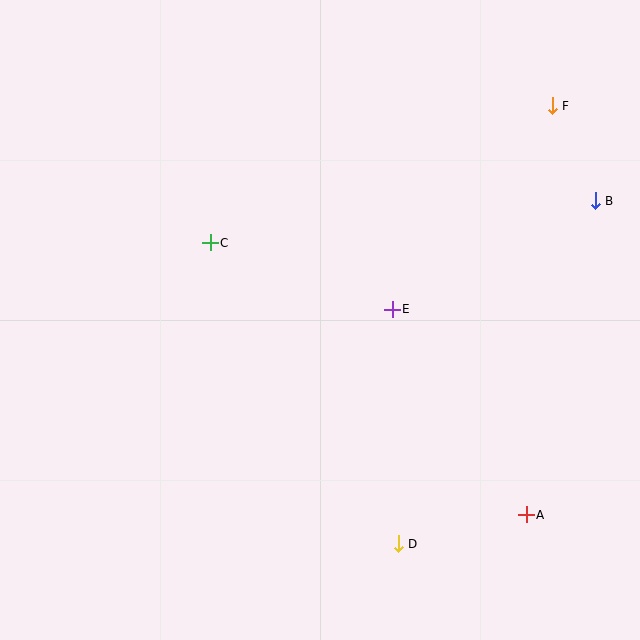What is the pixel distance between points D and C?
The distance between D and C is 355 pixels.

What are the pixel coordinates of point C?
Point C is at (210, 243).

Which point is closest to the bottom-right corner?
Point A is closest to the bottom-right corner.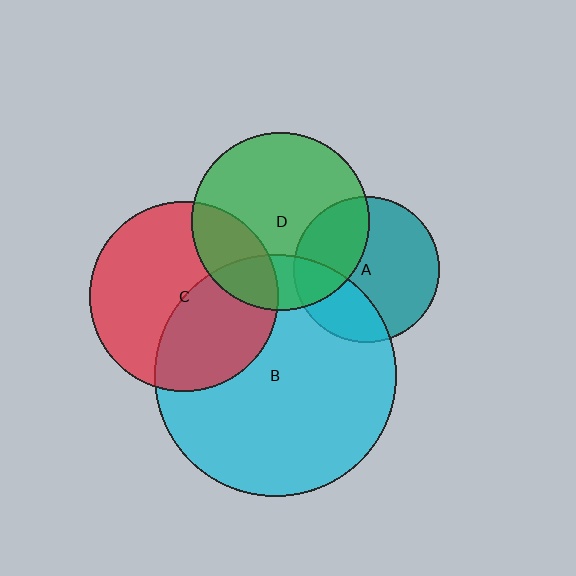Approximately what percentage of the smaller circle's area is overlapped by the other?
Approximately 40%.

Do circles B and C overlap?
Yes.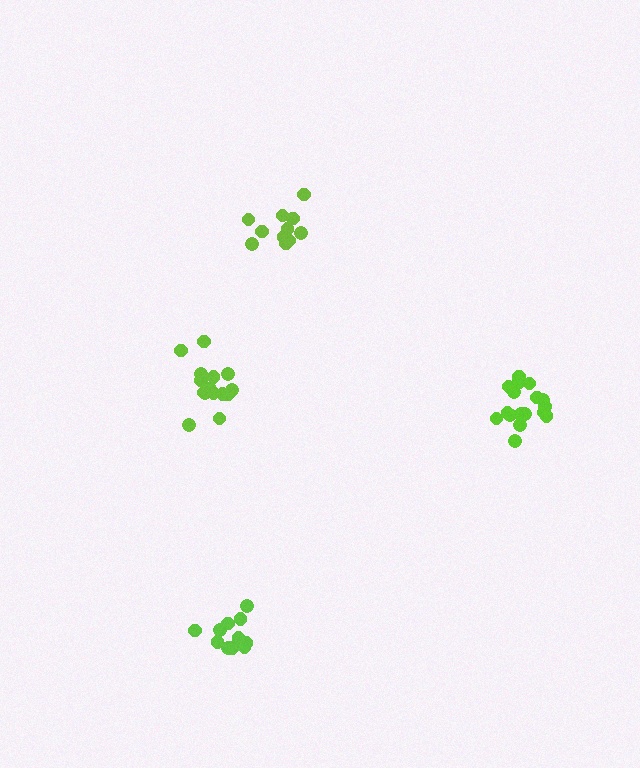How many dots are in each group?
Group 1: 17 dots, Group 2: 11 dots, Group 3: 15 dots, Group 4: 11 dots (54 total).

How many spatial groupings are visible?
There are 4 spatial groupings.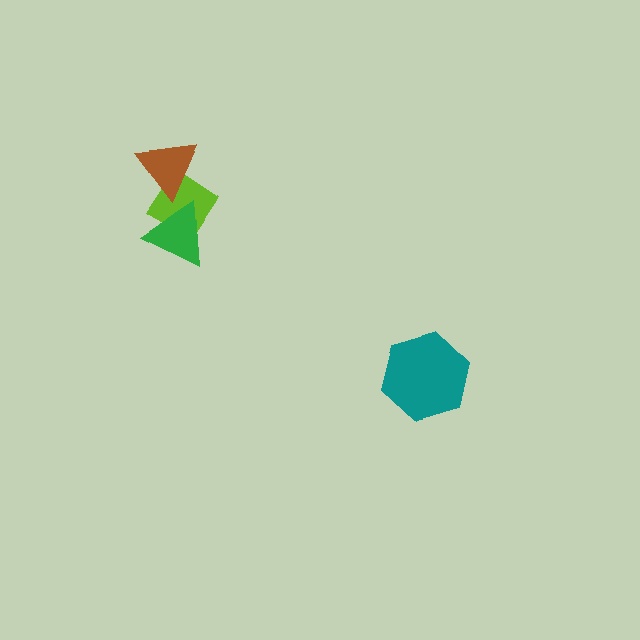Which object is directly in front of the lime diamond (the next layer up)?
The brown triangle is directly in front of the lime diamond.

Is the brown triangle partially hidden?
No, no other shape covers it.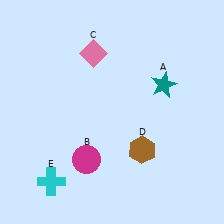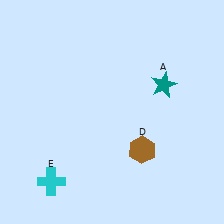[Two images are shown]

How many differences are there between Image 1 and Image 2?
There are 2 differences between the two images.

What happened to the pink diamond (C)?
The pink diamond (C) was removed in Image 2. It was in the top-left area of Image 1.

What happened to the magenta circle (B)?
The magenta circle (B) was removed in Image 2. It was in the bottom-left area of Image 1.